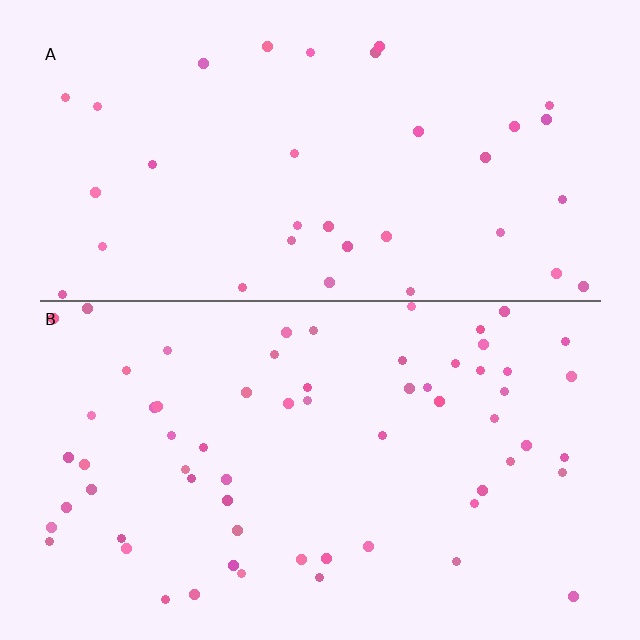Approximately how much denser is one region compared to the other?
Approximately 1.8× — region B over region A.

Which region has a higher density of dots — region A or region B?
B (the bottom).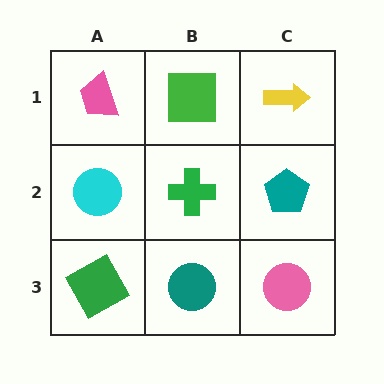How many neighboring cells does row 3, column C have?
2.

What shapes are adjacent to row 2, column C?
A yellow arrow (row 1, column C), a pink circle (row 3, column C), a green cross (row 2, column B).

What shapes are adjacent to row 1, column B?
A green cross (row 2, column B), a pink trapezoid (row 1, column A), a yellow arrow (row 1, column C).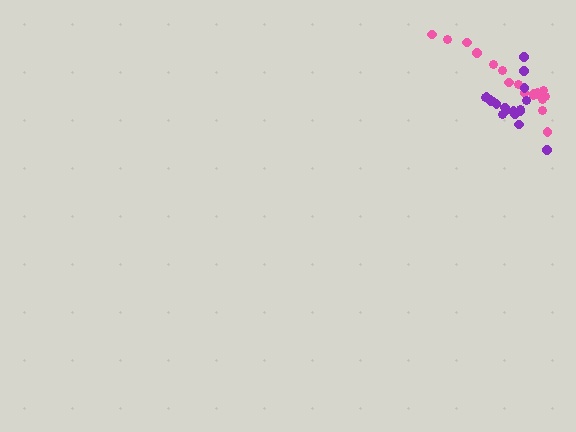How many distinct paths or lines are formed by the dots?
There are 2 distinct paths.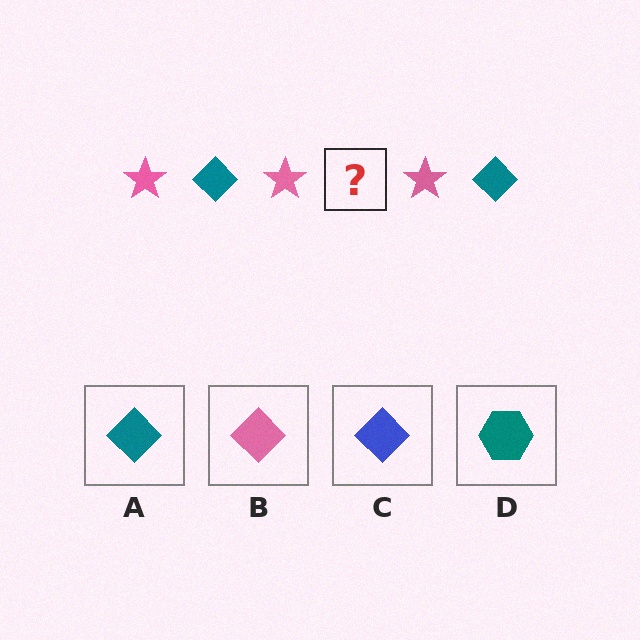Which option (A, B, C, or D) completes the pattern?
A.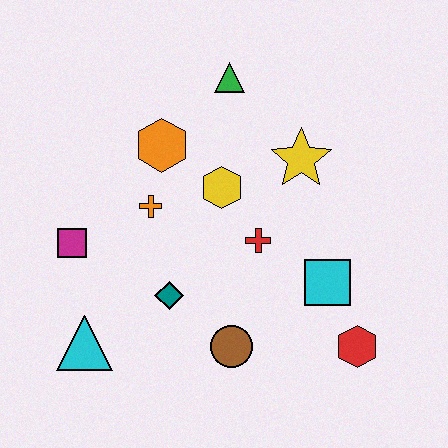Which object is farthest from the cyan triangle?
The green triangle is farthest from the cyan triangle.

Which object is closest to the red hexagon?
The cyan square is closest to the red hexagon.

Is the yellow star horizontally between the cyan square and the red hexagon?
No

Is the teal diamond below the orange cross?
Yes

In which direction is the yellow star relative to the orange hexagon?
The yellow star is to the right of the orange hexagon.